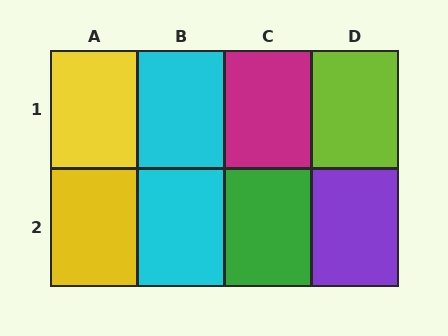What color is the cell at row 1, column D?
Lime.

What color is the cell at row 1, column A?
Yellow.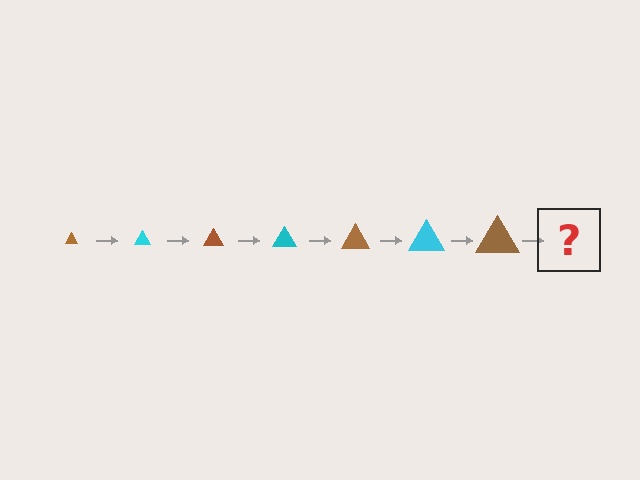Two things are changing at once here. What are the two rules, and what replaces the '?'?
The two rules are that the triangle grows larger each step and the color cycles through brown and cyan. The '?' should be a cyan triangle, larger than the previous one.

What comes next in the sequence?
The next element should be a cyan triangle, larger than the previous one.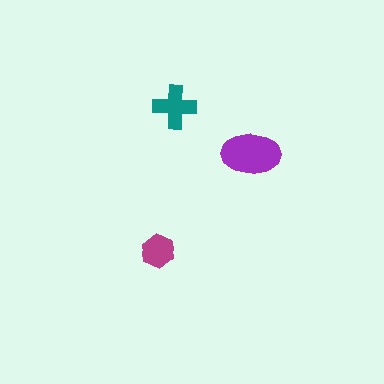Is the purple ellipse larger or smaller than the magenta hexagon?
Larger.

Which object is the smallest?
The magenta hexagon.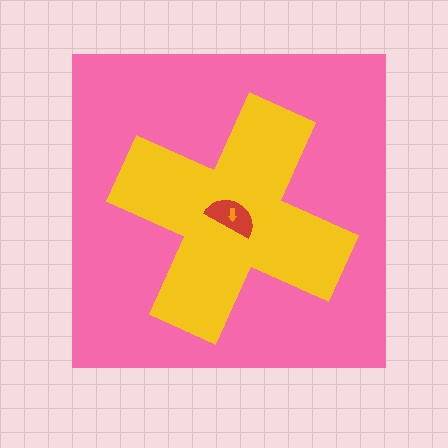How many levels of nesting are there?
4.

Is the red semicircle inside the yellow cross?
Yes.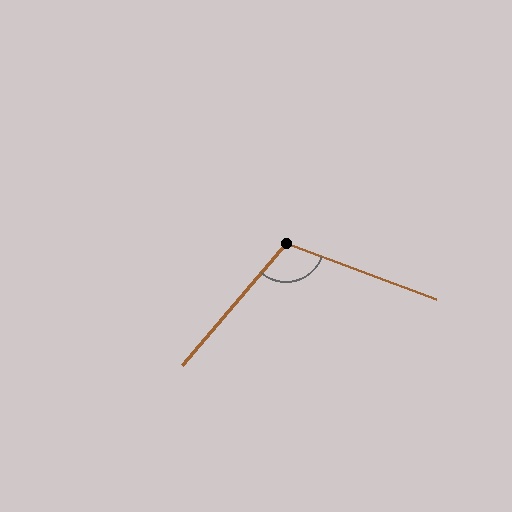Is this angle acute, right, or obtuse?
It is obtuse.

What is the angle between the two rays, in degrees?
Approximately 110 degrees.